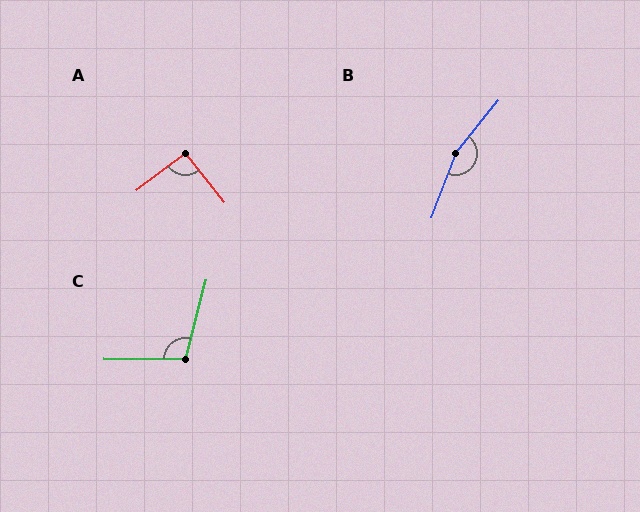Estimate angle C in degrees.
Approximately 104 degrees.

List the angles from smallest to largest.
A (91°), C (104°), B (161°).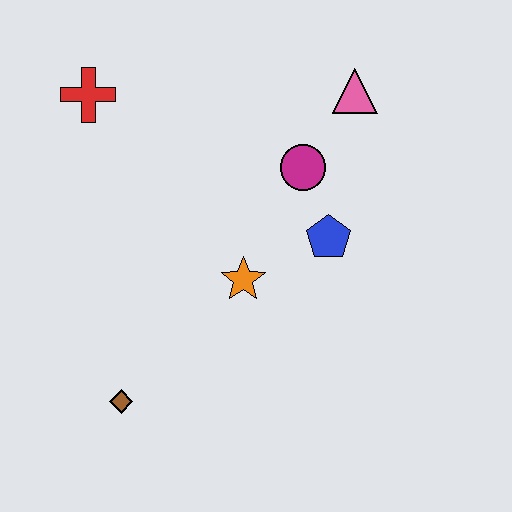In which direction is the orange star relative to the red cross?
The orange star is below the red cross.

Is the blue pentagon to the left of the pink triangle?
Yes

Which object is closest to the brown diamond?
The orange star is closest to the brown diamond.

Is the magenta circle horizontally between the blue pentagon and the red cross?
Yes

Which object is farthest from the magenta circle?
The brown diamond is farthest from the magenta circle.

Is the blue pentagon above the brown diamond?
Yes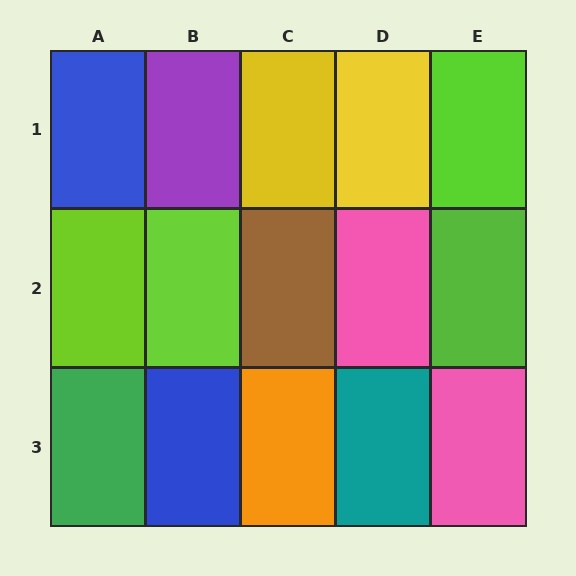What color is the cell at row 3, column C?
Orange.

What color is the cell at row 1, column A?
Blue.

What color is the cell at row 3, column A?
Green.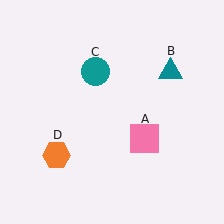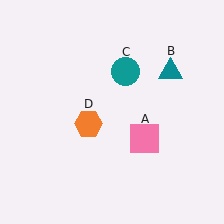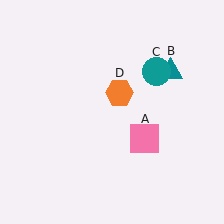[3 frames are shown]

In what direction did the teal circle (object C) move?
The teal circle (object C) moved right.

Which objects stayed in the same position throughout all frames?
Pink square (object A) and teal triangle (object B) remained stationary.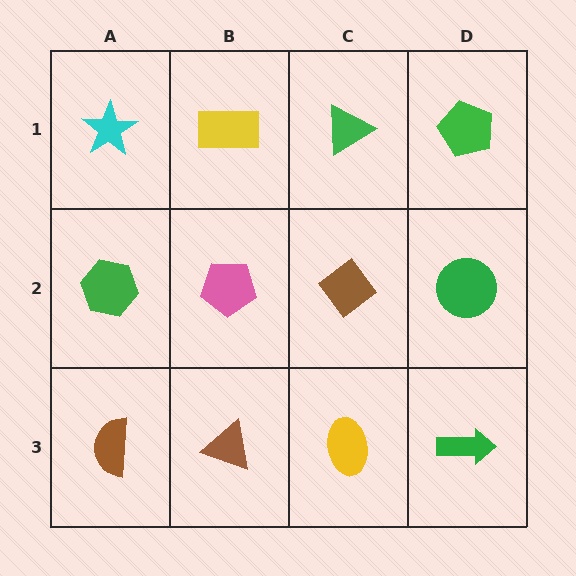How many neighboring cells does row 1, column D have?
2.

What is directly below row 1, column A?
A green hexagon.